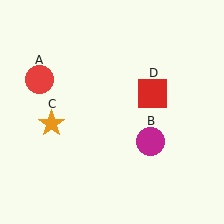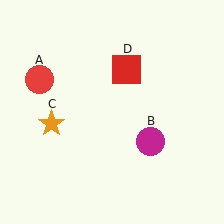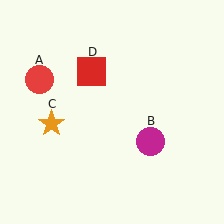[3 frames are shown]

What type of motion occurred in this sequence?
The red square (object D) rotated counterclockwise around the center of the scene.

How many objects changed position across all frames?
1 object changed position: red square (object D).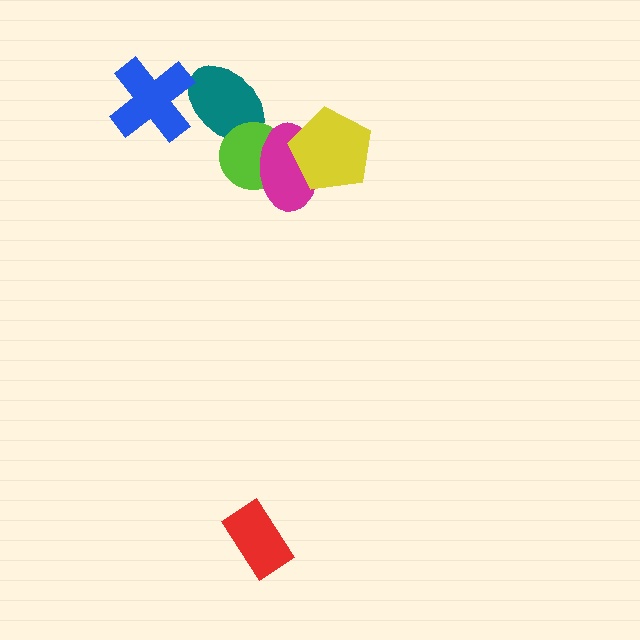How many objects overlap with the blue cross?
1 object overlaps with the blue cross.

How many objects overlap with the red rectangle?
0 objects overlap with the red rectangle.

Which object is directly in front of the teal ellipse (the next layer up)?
The lime circle is directly in front of the teal ellipse.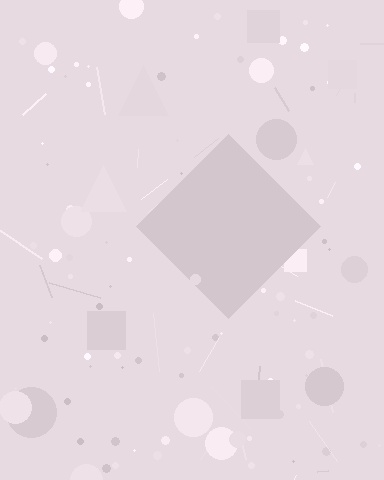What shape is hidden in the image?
A diamond is hidden in the image.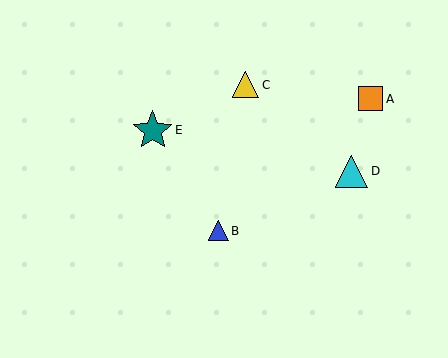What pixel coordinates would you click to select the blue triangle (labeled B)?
Click at (218, 231) to select the blue triangle B.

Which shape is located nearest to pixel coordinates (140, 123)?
The teal star (labeled E) at (153, 130) is nearest to that location.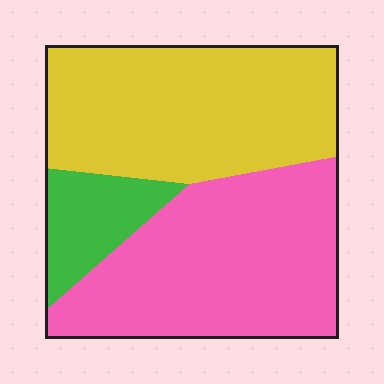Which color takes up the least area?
Green, at roughly 10%.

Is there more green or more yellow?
Yellow.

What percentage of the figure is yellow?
Yellow takes up about two fifths (2/5) of the figure.